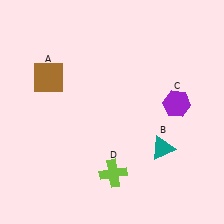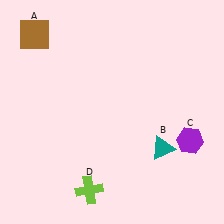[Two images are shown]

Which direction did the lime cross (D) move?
The lime cross (D) moved left.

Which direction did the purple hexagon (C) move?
The purple hexagon (C) moved down.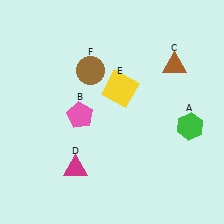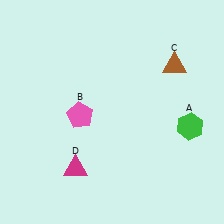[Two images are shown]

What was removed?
The brown circle (F), the yellow square (E) were removed in Image 2.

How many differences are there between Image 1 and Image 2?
There are 2 differences between the two images.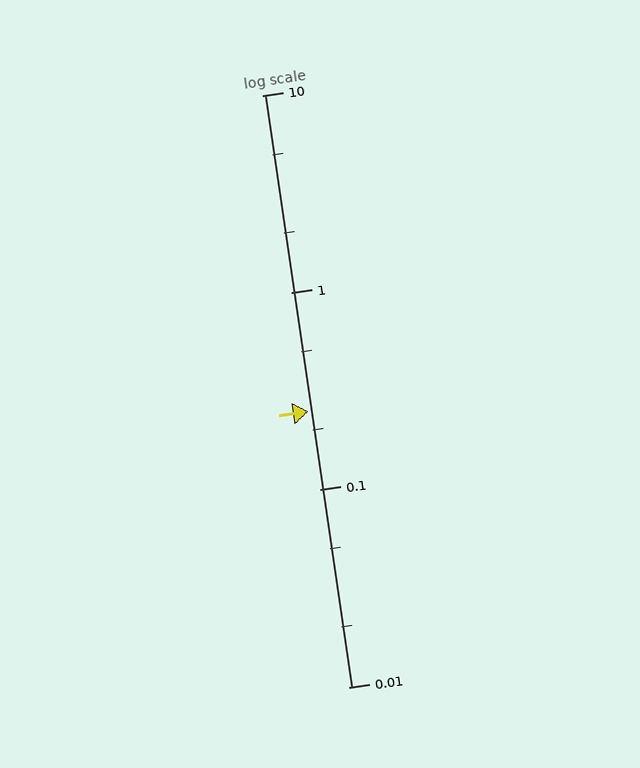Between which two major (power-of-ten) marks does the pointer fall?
The pointer is between 0.1 and 1.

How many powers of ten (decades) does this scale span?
The scale spans 3 decades, from 0.01 to 10.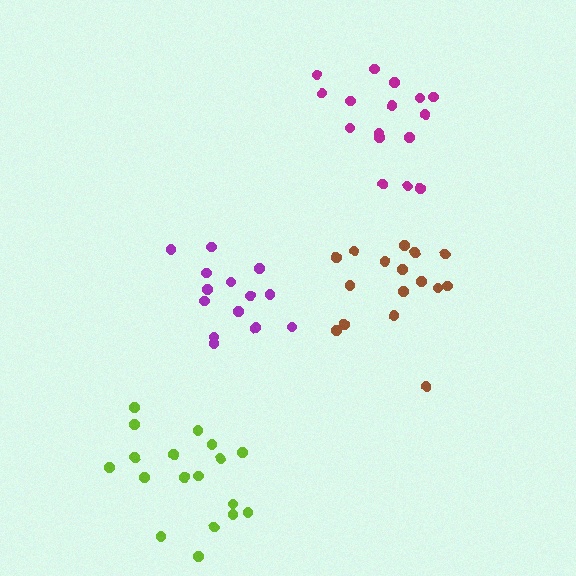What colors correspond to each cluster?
The clusters are colored: lime, purple, brown, magenta.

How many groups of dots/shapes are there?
There are 4 groups.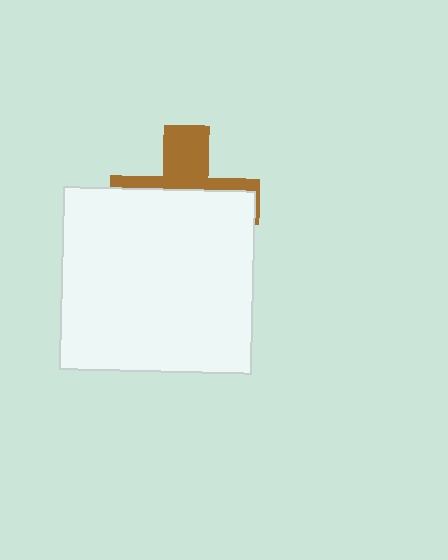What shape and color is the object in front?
The object in front is a white rectangle.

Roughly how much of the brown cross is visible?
A small part of it is visible (roughly 37%).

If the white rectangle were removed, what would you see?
You would see the complete brown cross.